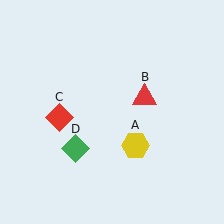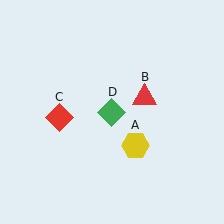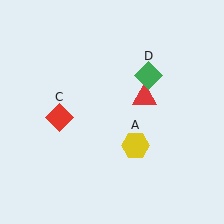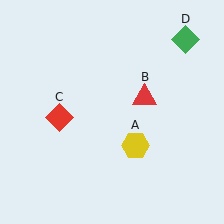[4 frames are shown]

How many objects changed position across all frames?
1 object changed position: green diamond (object D).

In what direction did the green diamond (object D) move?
The green diamond (object D) moved up and to the right.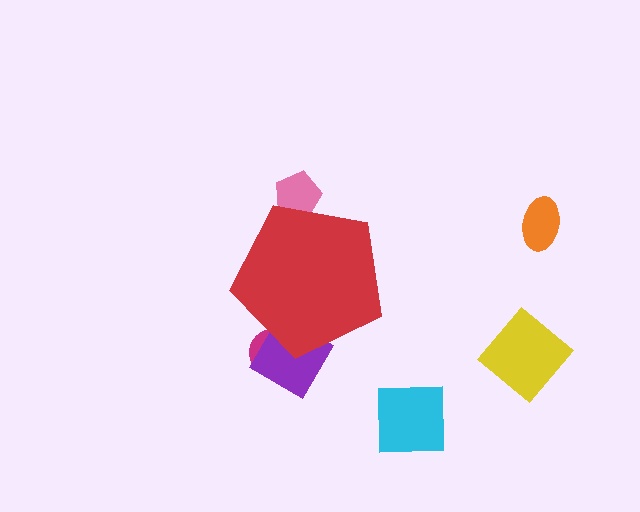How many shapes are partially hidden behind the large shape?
3 shapes are partially hidden.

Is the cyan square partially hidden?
No, the cyan square is fully visible.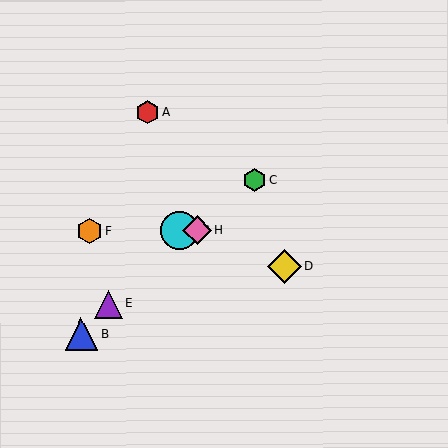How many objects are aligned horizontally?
3 objects (F, G, H) are aligned horizontally.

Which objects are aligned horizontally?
Objects F, G, H are aligned horizontally.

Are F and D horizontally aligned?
No, F is at y≈231 and D is at y≈266.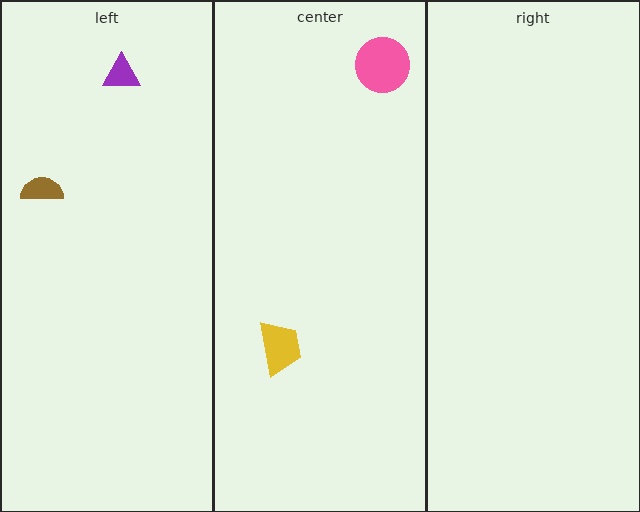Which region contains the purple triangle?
The left region.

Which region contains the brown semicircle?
The left region.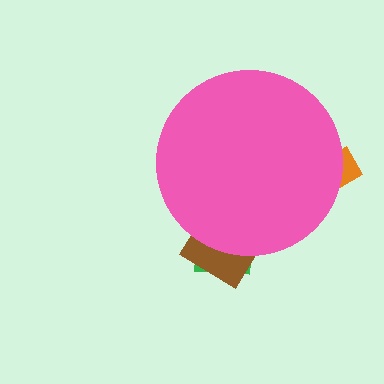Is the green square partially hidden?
Yes, the green square is partially hidden behind the pink circle.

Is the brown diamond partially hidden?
Yes, the brown diamond is partially hidden behind the pink circle.